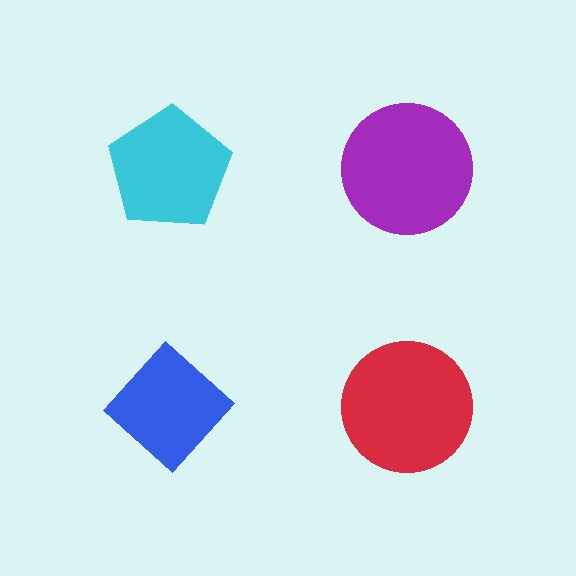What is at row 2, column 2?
A red circle.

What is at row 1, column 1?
A cyan pentagon.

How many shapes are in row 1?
2 shapes.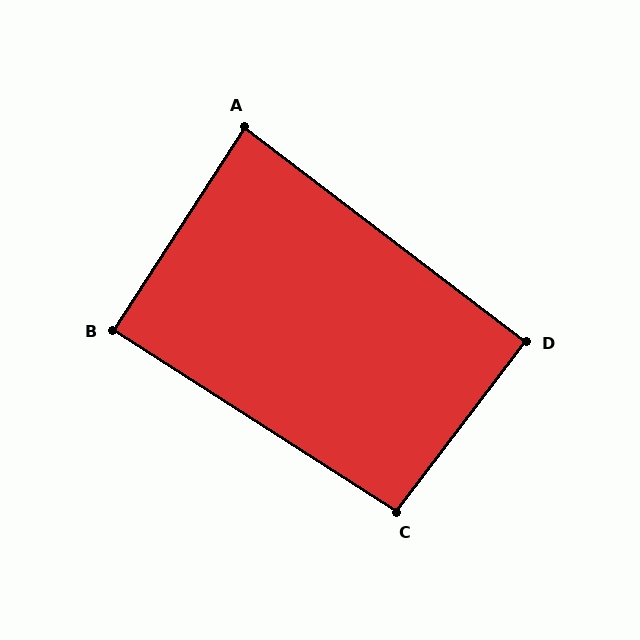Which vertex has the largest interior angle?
C, at approximately 94 degrees.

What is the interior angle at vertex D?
Approximately 90 degrees (approximately right).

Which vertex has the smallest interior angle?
A, at approximately 86 degrees.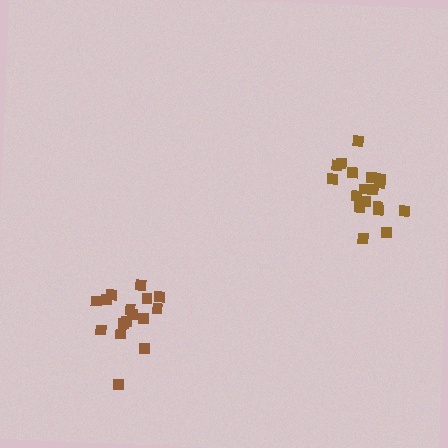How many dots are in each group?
Group 1: 18 dots, Group 2: 16 dots (34 total).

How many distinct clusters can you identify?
There are 2 distinct clusters.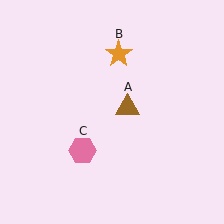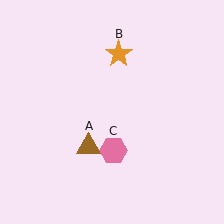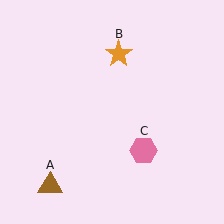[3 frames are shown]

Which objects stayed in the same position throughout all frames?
Orange star (object B) remained stationary.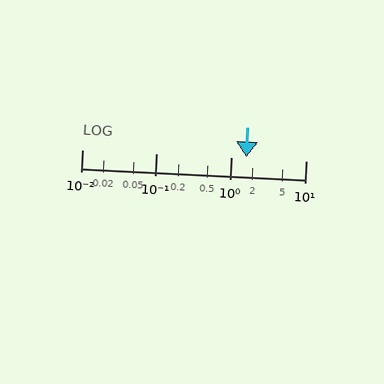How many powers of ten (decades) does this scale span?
The scale spans 3 decades, from 0.01 to 10.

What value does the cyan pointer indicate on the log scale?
The pointer indicates approximately 1.6.